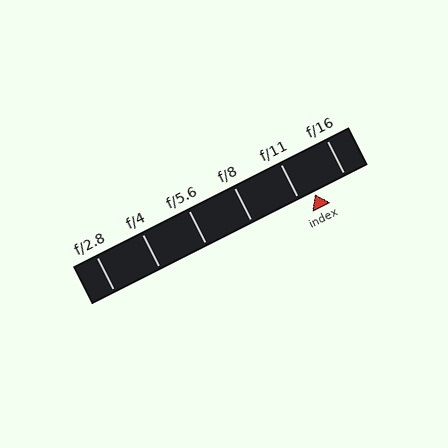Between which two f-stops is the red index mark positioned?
The index mark is between f/11 and f/16.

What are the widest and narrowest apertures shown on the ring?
The widest aperture shown is f/2.8 and the narrowest is f/16.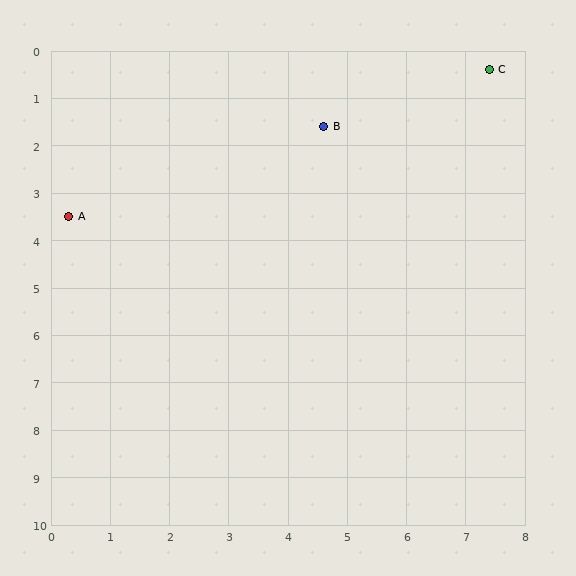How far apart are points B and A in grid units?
Points B and A are about 4.7 grid units apart.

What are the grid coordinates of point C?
Point C is at approximately (7.4, 0.4).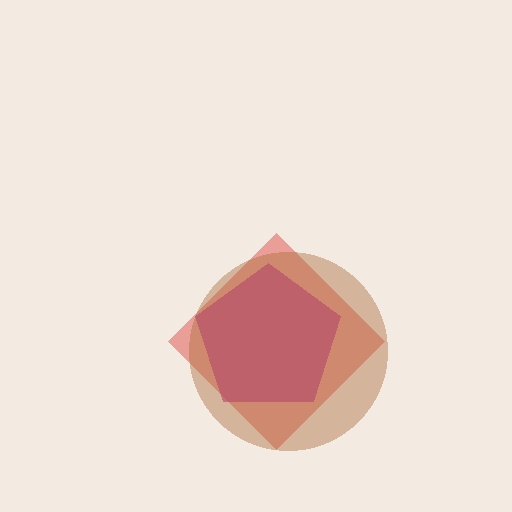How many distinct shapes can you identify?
There are 3 distinct shapes: a red diamond, a magenta pentagon, a brown circle.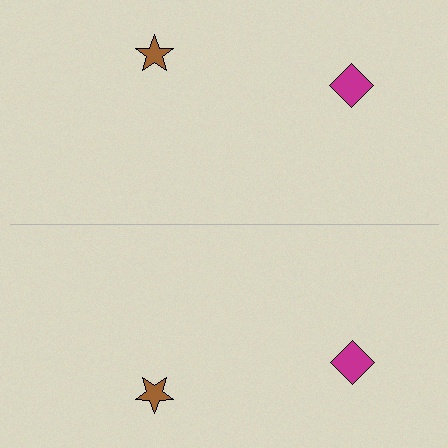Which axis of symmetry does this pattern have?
The pattern has a horizontal axis of symmetry running through the center of the image.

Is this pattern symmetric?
Yes, this pattern has bilateral (reflection) symmetry.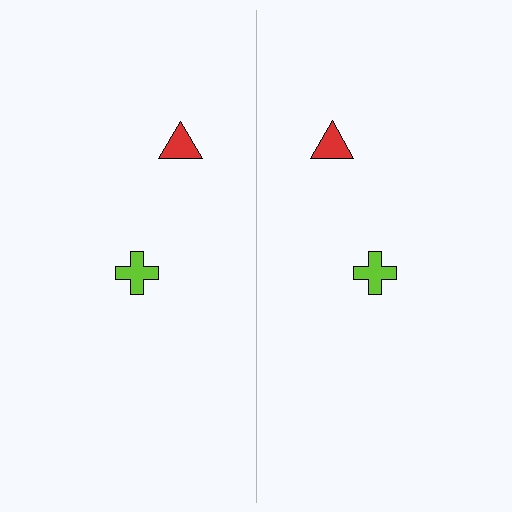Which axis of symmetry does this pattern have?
The pattern has a vertical axis of symmetry running through the center of the image.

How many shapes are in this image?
There are 4 shapes in this image.